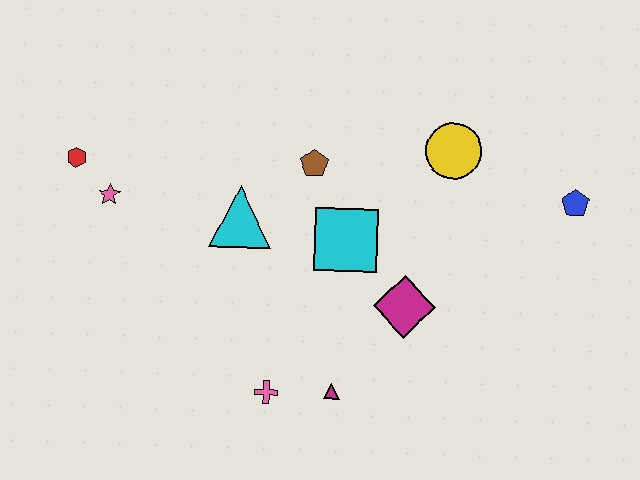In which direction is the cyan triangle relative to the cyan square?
The cyan triangle is to the left of the cyan square.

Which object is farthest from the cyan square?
The red hexagon is farthest from the cyan square.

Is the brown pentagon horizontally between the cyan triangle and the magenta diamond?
Yes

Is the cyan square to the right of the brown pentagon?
Yes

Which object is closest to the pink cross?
The magenta triangle is closest to the pink cross.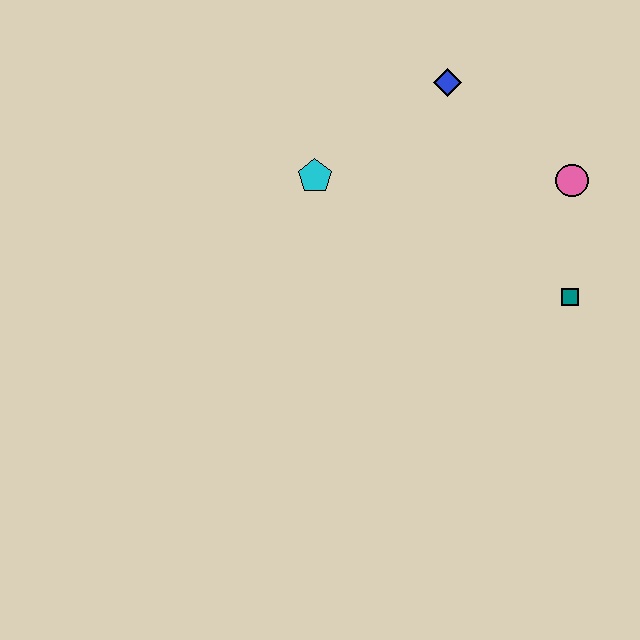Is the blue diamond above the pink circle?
Yes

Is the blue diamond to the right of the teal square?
No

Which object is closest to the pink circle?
The teal square is closest to the pink circle.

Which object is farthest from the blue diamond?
The teal square is farthest from the blue diamond.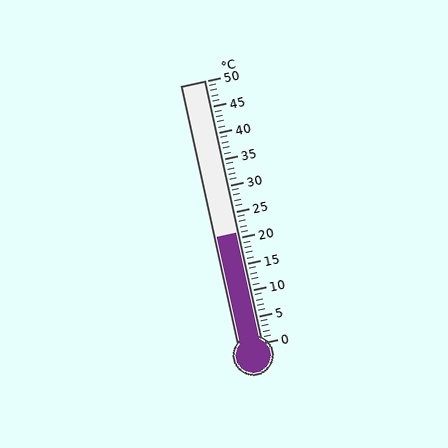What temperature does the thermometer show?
The thermometer shows approximately 21°C.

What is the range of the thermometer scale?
The thermometer scale ranges from 0°C to 50°C.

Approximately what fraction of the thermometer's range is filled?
The thermometer is filled to approximately 40% of its range.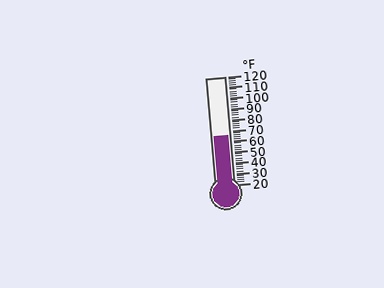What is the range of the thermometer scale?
The thermometer scale ranges from 20°F to 120°F.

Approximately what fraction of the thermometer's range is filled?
The thermometer is filled to approximately 45% of its range.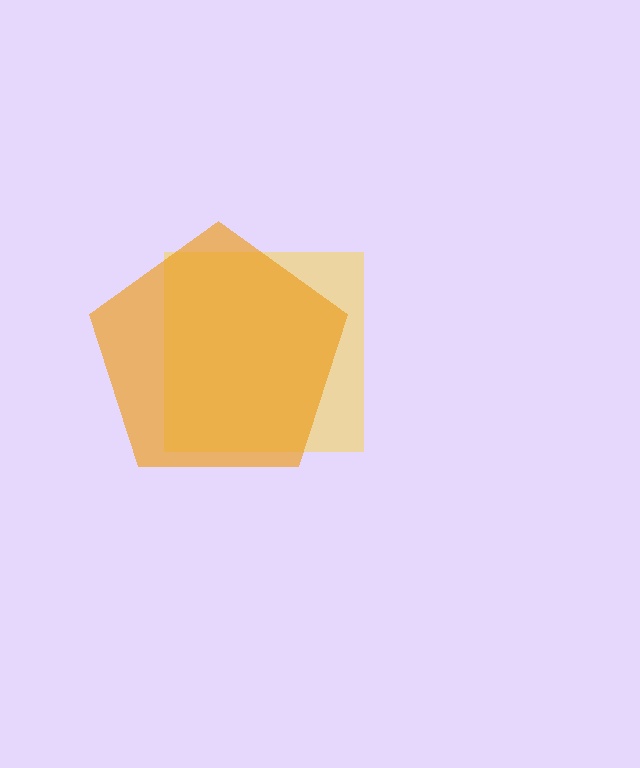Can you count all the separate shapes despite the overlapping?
Yes, there are 2 separate shapes.